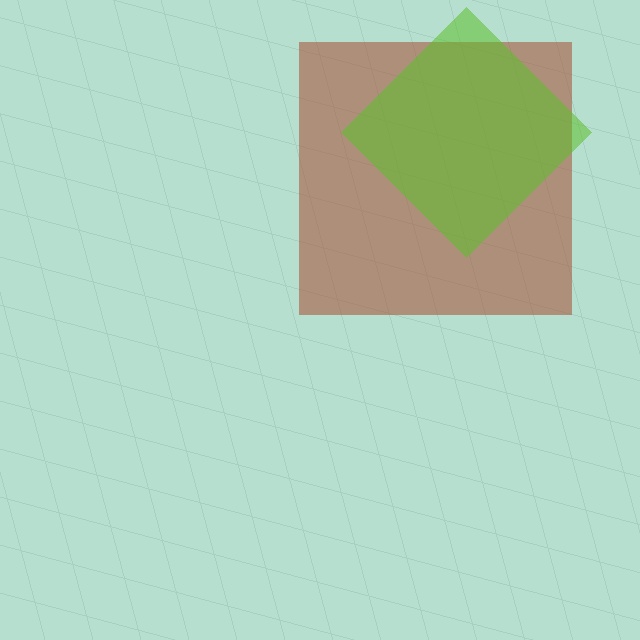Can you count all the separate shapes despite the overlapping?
Yes, there are 2 separate shapes.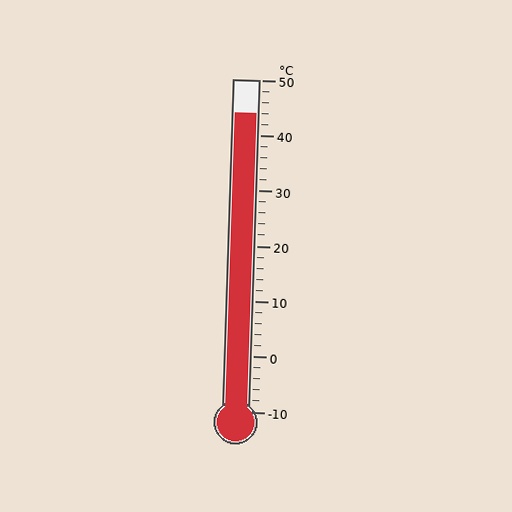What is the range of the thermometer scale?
The thermometer scale ranges from -10°C to 50°C.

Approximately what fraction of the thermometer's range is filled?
The thermometer is filled to approximately 90% of its range.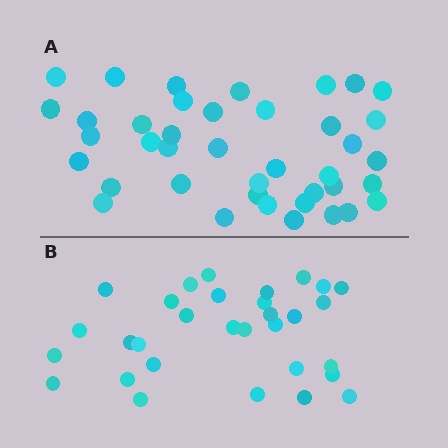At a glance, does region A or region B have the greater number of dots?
Region A (the top region) has more dots.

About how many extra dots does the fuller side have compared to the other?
Region A has roughly 8 or so more dots than region B.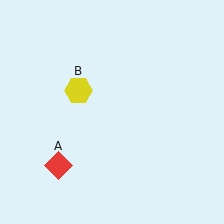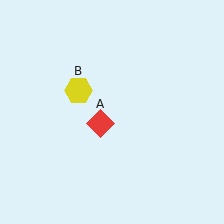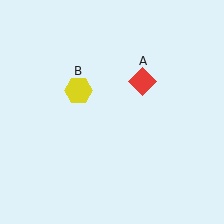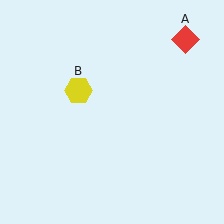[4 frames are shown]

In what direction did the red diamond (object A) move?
The red diamond (object A) moved up and to the right.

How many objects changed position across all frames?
1 object changed position: red diamond (object A).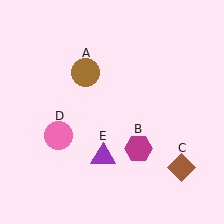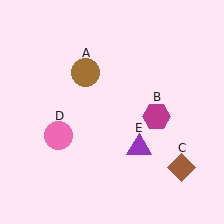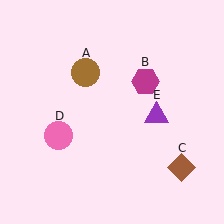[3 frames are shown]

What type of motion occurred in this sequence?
The magenta hexagon (object B), purple triangle (object E) rotated counterclockwise around the center of the scene.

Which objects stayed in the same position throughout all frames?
Brown circle (object A) and brown diamond (object C) and pink circle (object D) remained stationary.